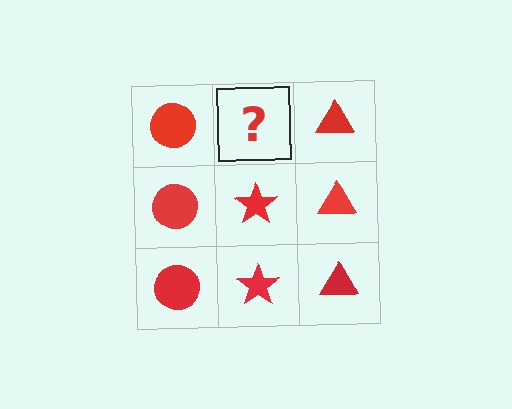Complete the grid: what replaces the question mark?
The question mark should be replaced with a red star.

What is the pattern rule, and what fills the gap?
The rule is that each column has a consistent shape. The gap should be filled with a red star.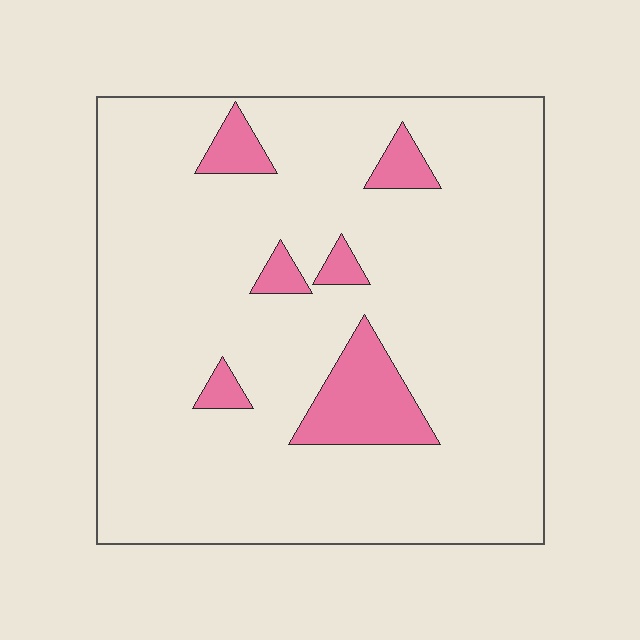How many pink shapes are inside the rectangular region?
6.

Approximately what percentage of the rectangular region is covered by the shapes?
Approximately 10%.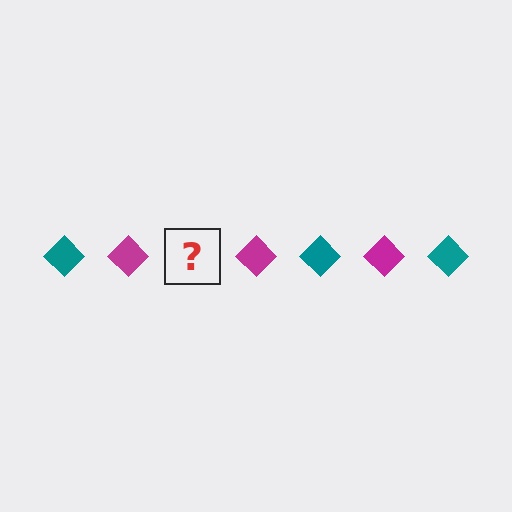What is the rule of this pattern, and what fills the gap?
The rule is that the pattern cycles through teal, magenta diamonds. The gap should be filled with a teal diamond.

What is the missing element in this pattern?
The missing element is a teal diamond.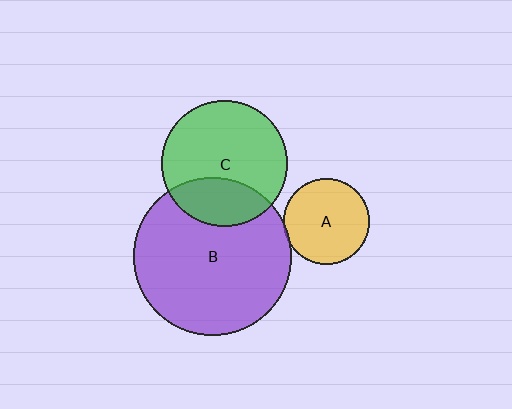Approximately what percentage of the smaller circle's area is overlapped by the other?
Approximately 30%.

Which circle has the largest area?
Circle B (purple).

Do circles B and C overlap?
Yes.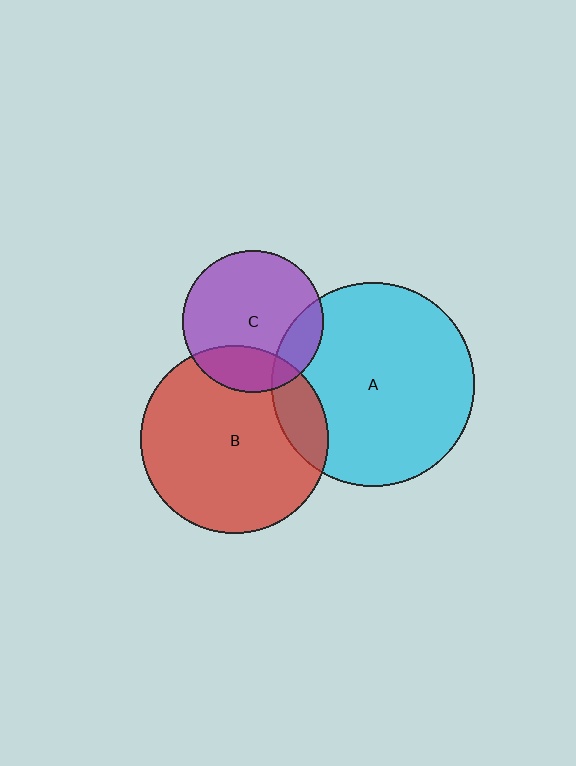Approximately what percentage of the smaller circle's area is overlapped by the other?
Approximately 15%.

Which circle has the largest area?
Circle A (cyan).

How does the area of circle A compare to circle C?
Approximately 2.1 times.